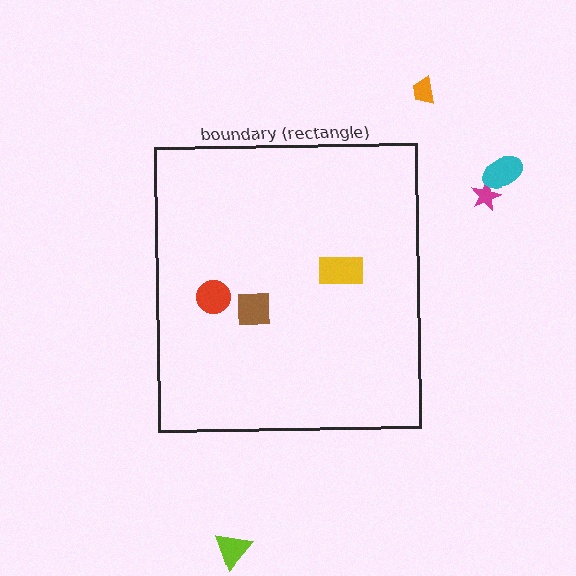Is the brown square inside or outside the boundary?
Inside.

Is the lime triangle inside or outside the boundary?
Outside.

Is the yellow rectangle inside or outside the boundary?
Inside.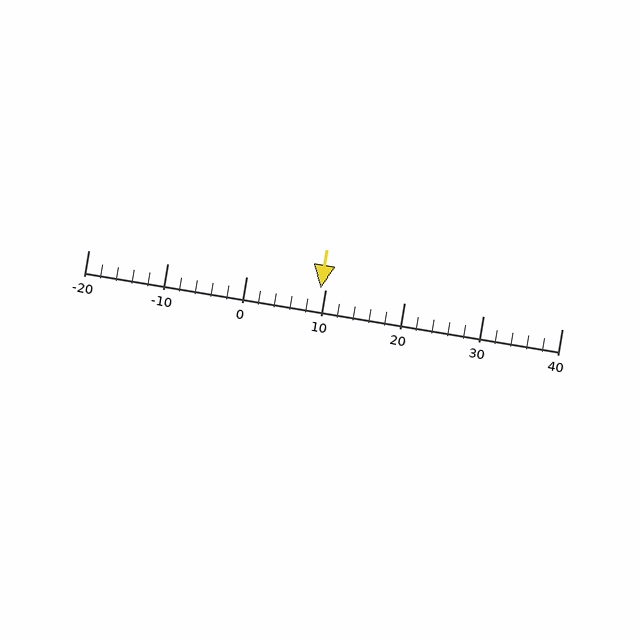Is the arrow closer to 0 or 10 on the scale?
The arrow is closer to 10.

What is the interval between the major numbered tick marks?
The major tick marks are spaced 10 units apart.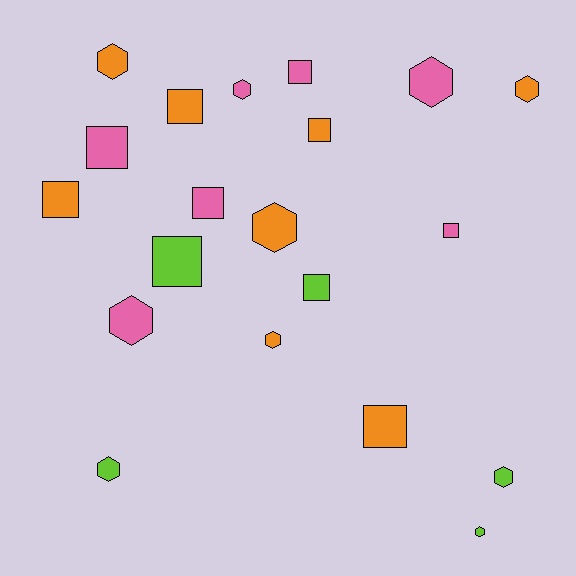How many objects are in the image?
There are 20 objects.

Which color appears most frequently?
Orange, with 8 objects.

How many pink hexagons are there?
There are 3 pink hexagons.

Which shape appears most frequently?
Square, with 10 objects.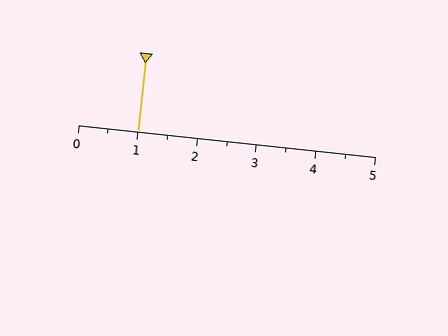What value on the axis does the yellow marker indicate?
The marker indicates approximately 1.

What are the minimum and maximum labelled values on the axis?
The axis runs from 0 to 5.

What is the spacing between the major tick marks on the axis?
The major ticks are spaced 1 apart.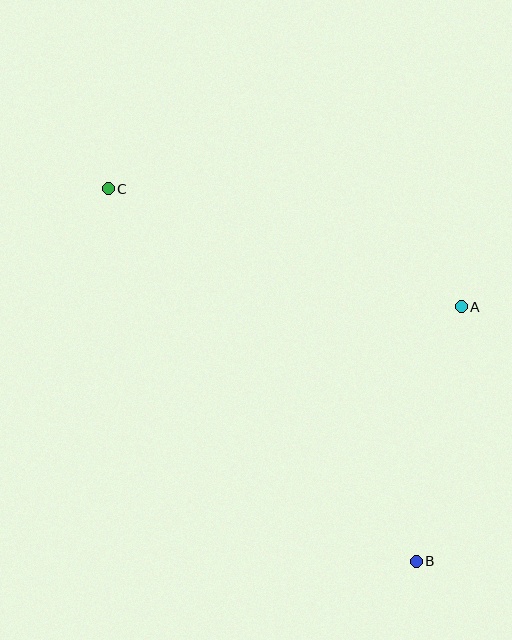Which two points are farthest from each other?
Points B and C are farthest from each other.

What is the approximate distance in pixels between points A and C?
The distance between A and C is approximately 372 pixels.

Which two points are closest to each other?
Points A and B are closest to each other.